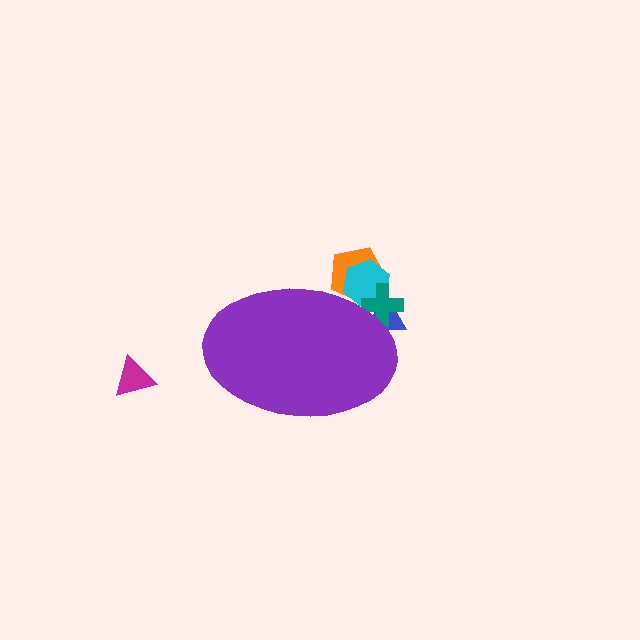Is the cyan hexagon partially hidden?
Yes, the cyan hexagon is partially hidden behind the purple ellipse.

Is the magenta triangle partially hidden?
No, the magenta triangle is fully visible.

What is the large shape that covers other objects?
A purple ellipse.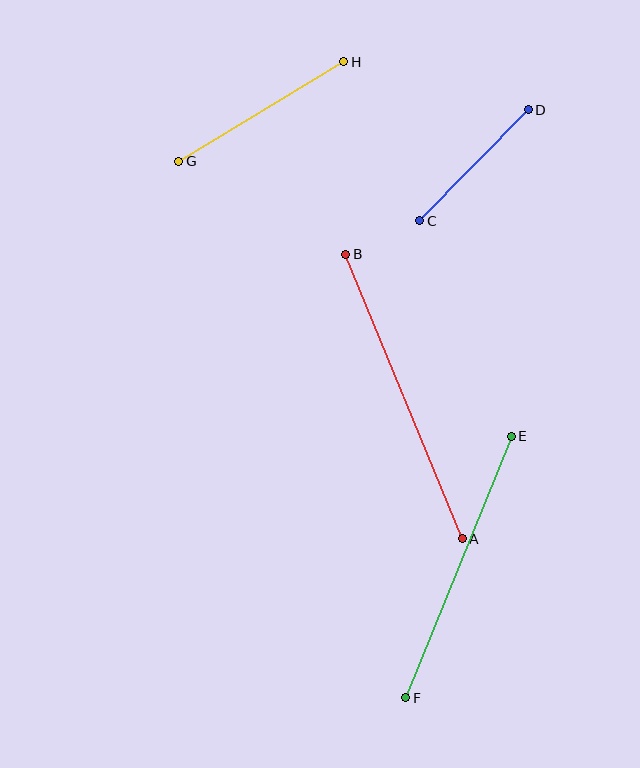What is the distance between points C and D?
The distance is approximately 156 pixels.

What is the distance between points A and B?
The distance is approximately 307 pixels.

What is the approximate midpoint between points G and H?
The midpoint is at approximately (261, 111) pixels.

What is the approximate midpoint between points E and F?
The midpoint is at approximately (458, 567) pixels.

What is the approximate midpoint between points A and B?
The midpoint is at approximately (404, 396) pixels.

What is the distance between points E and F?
The distance is approximately 282 pixels.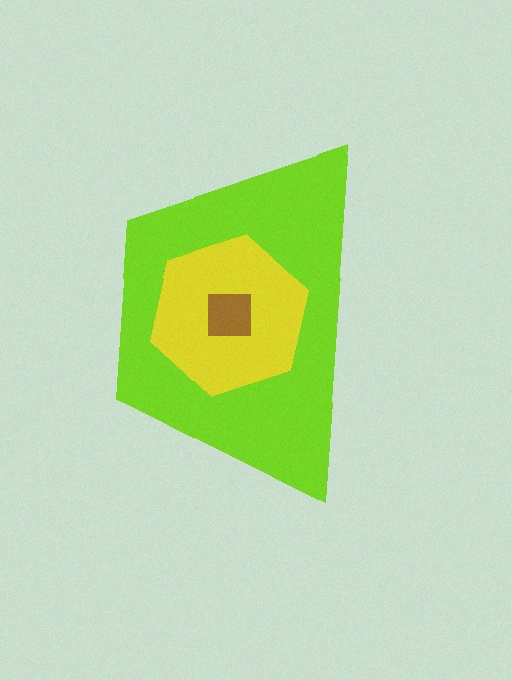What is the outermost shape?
The lime trapezoid.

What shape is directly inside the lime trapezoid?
The yellow hexagon.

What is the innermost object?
The brown square.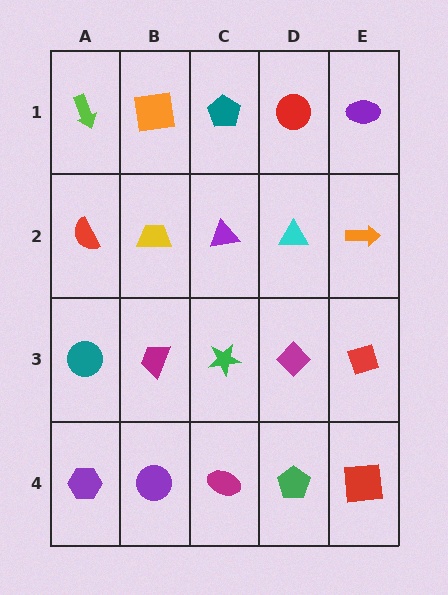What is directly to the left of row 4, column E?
A green pentagon.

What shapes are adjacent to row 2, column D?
A red circle (row 1, column D), a magenta diamond (row 3, column D), a purple triangle (row 2, column C), an orange arrow (row 2, column E).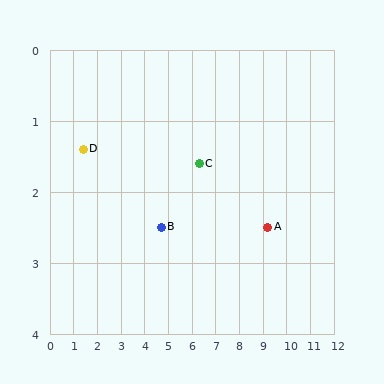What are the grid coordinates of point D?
Point D is at approximately (1.4, 1.4).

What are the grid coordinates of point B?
Point B is at approximately (4.7, 2.5).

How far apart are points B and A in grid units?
Points B and A are about 4.5 grid units apart.